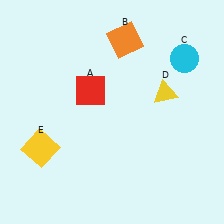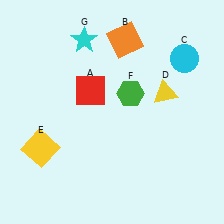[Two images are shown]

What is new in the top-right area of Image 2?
A green hexagon (F) was added in the top-right area of Image 2.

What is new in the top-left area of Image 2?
A cyan star (G) was added in the top-left area of Image 2.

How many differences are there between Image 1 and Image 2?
There are 2 differences between the two images.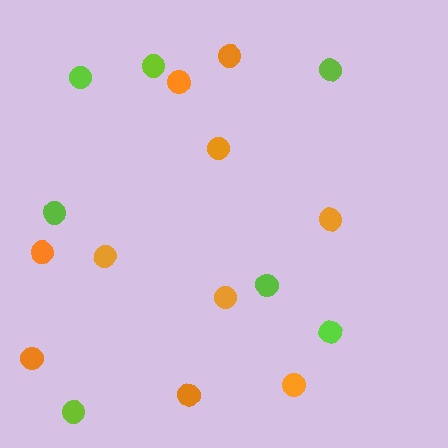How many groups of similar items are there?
There are 2 groups: one group of lime circles (7) and one group of orange circles (10).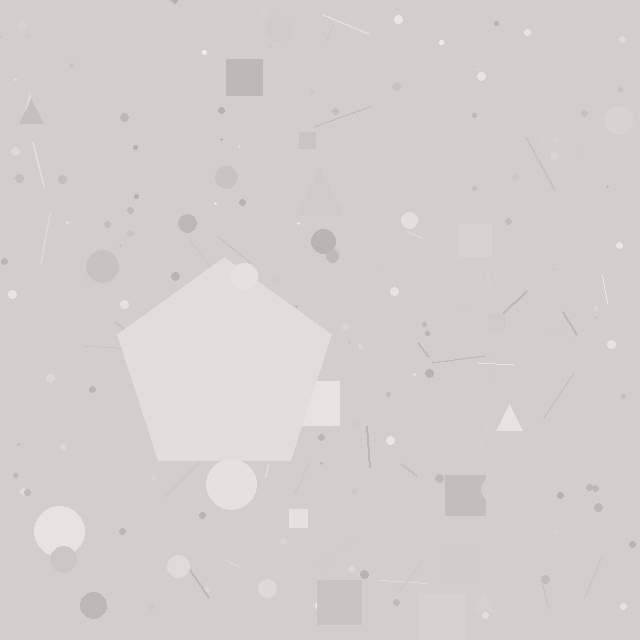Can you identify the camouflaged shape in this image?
The camouflaged shape is a pentagon.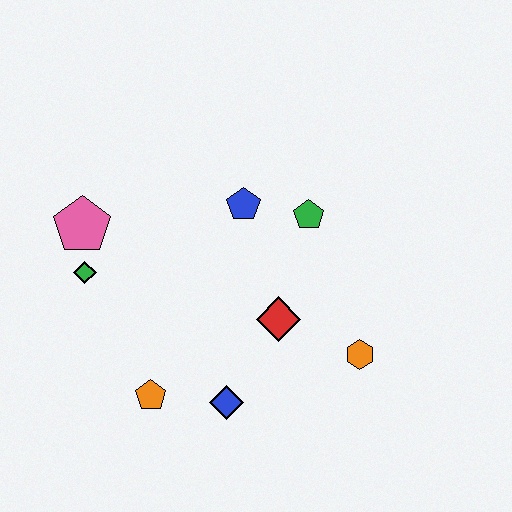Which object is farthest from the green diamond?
The orange hexagon is farthest from the green diamond.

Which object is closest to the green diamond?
The pink pentagon is closest to the green diamond.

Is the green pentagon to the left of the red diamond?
No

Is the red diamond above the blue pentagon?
No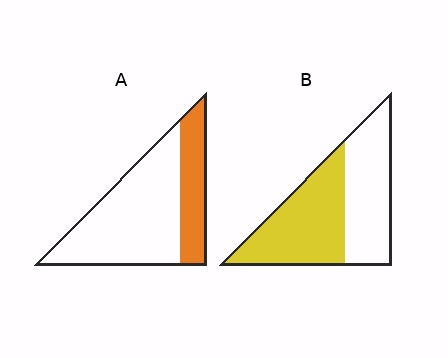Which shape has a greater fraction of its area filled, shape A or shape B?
Shape B.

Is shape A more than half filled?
No.